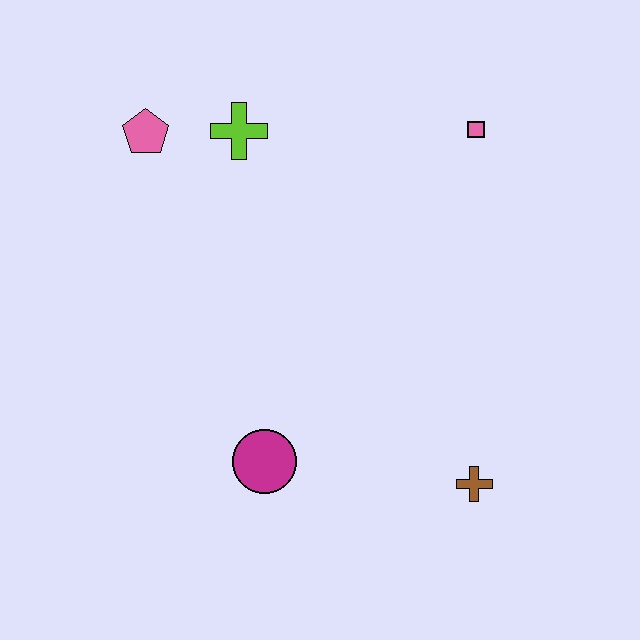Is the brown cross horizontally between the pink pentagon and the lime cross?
No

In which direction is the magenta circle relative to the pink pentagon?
The magenta circle is below the pink pentagon.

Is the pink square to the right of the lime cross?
Yes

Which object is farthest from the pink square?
The magenta circle is farthest from the pink square.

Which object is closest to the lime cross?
The pink pentagon is closest to the lime cross.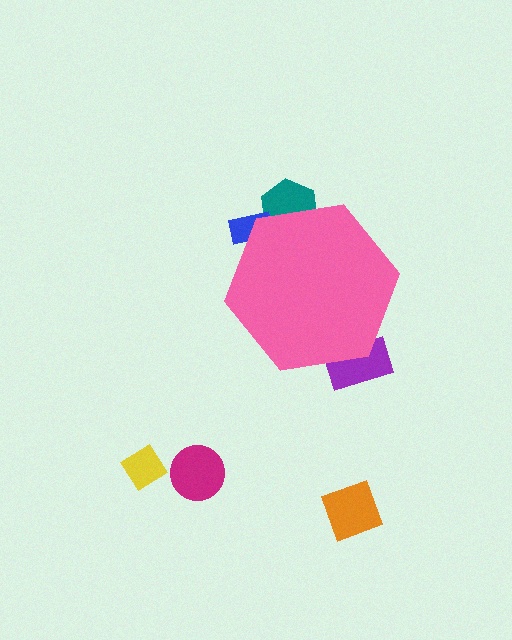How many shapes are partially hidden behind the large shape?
3 shapes are partially hidden.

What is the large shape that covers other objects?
A pink hexagon.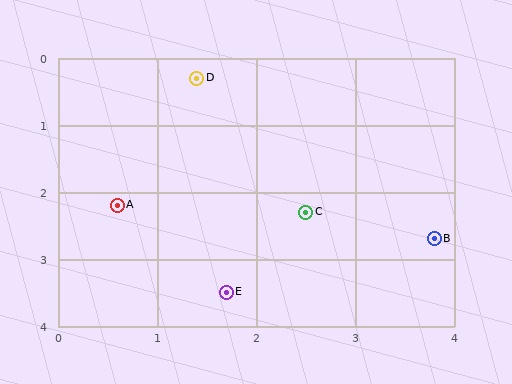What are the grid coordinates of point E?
Point E is at approximately (1.7, 3.5).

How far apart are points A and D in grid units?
Points A and D are about 2.1 grid units apart.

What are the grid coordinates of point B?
Point B is at approximately (3.8, 2.7).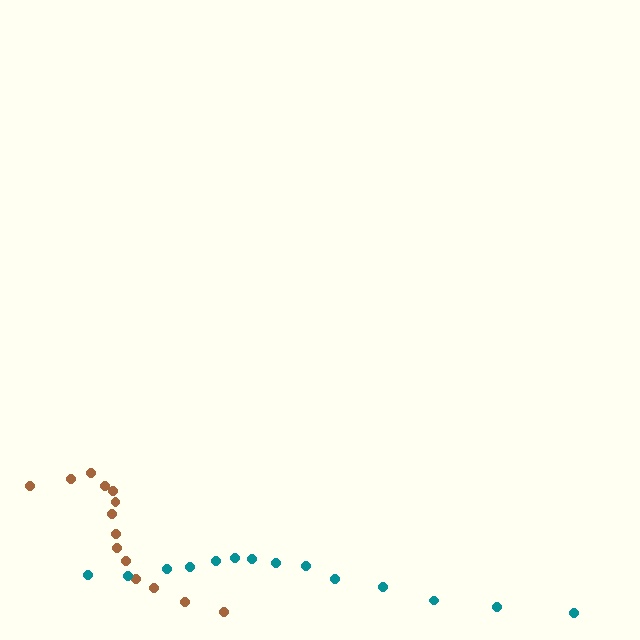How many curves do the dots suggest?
There are 2 distinct paths.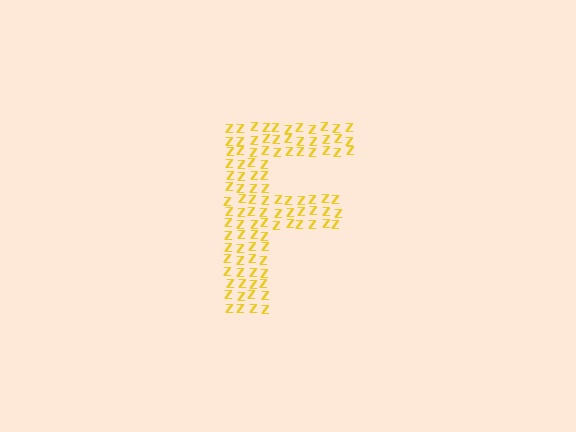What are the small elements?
The small elements are letter Z's.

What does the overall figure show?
The overall figure shows the letter F.